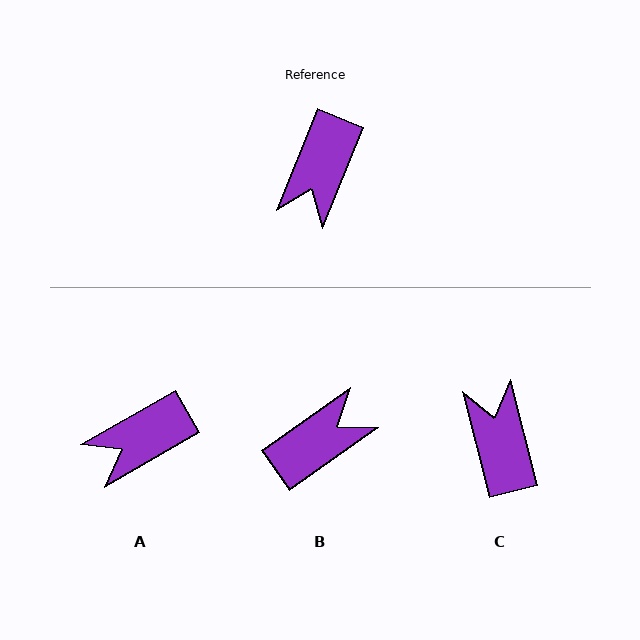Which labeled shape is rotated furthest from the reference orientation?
B, about 147 degrees away.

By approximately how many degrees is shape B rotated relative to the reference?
Approximately 147 degrees counter-clockwise.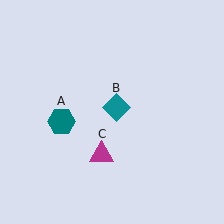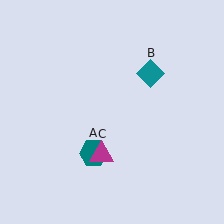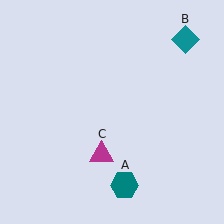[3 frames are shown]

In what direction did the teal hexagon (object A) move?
The teal hexagon (object A) moved down and to the right.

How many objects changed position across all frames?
2 objects changed position: teal hexagon (object A), teal diamond (object B).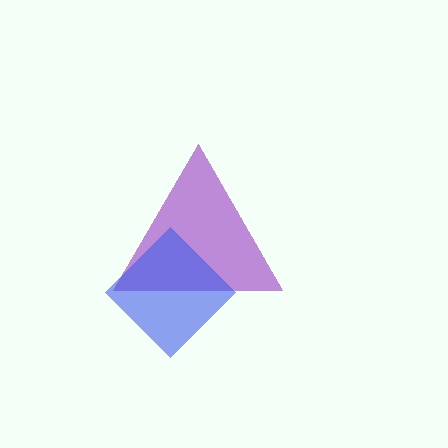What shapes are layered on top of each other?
The layered shapes are: a purple triangle, a blue diamond.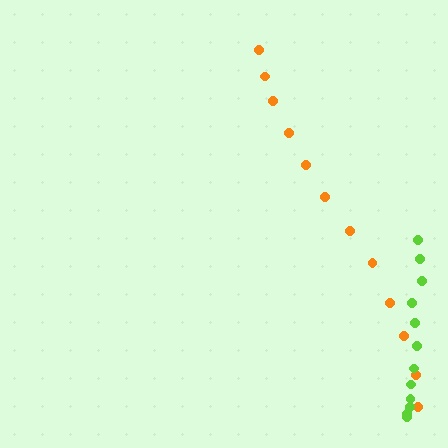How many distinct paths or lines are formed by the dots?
There are 2 distinct paths.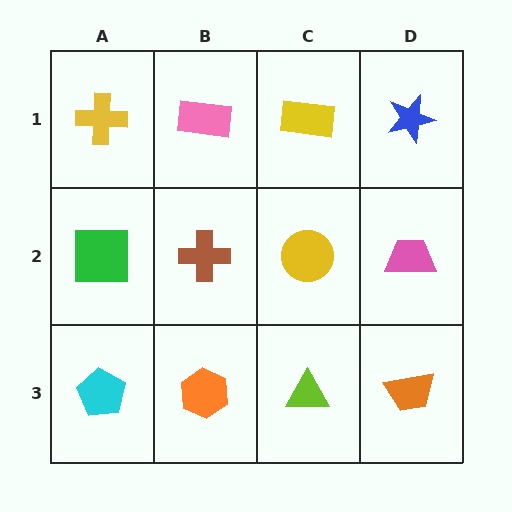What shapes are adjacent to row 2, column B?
A pink rectangle (row 1, column B), an orange hexagon (row 3, column B), a green square (row 2, column A), a yellow circle (row 2, column C).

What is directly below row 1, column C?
A yellow circle.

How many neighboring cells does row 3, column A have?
2.